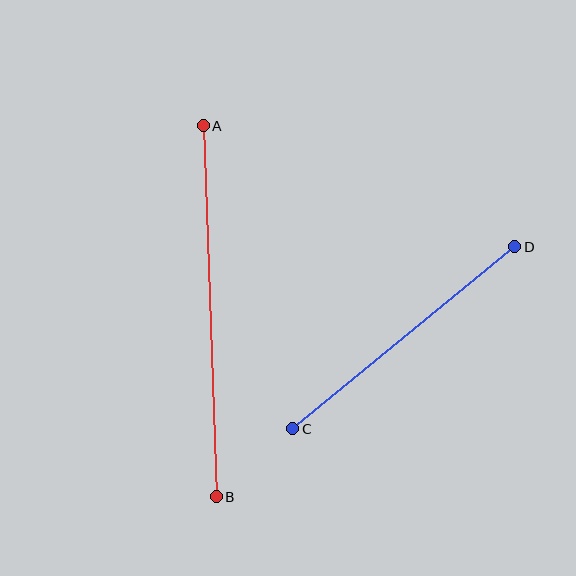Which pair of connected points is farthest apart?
Points A and B are farthest apart.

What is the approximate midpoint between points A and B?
The midpoint is at approximately (210, 311) pixels.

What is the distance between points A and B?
The distance is approximately 371 pixels.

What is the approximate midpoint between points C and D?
The midpoint is at approximately (404, 338) pixels.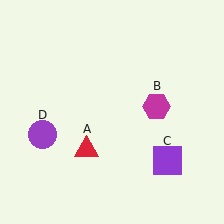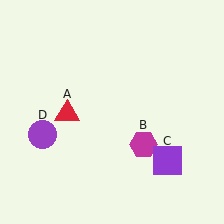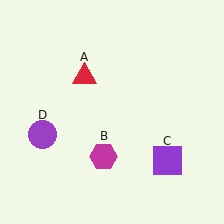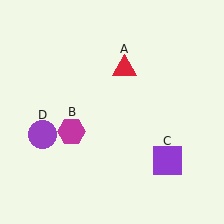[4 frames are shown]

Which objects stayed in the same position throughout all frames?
Purple square (object C) and purple circle (object D) remained stationary.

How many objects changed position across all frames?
2 objects changed position: red triangle (object A), magenta hexagon (object B).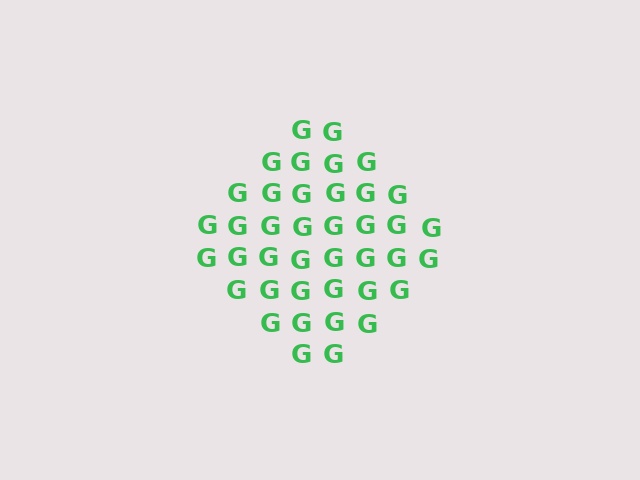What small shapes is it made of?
It is made of small letter G's.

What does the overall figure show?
The overall figure shows a diamond.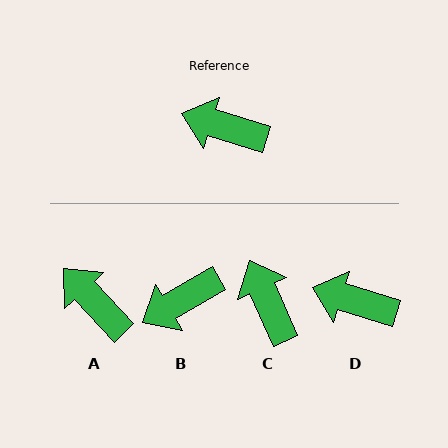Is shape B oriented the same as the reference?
No, it is off by about 47 degrees.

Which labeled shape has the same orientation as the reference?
D.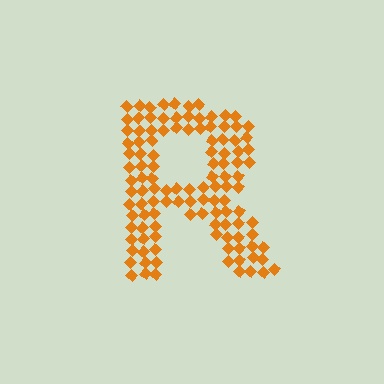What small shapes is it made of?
It is made of small diamonds.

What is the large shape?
The large shape is the letter R.